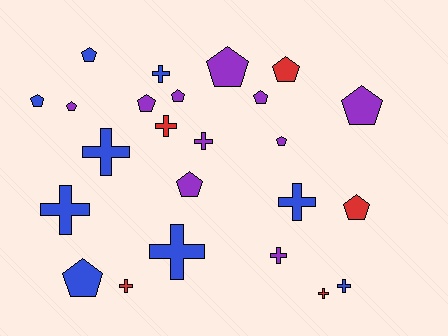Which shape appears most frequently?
Pentagon, with 13 objects.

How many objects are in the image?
There are 24 objects.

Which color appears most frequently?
Purple, with 10 objects.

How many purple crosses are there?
There are 2 purple crosses.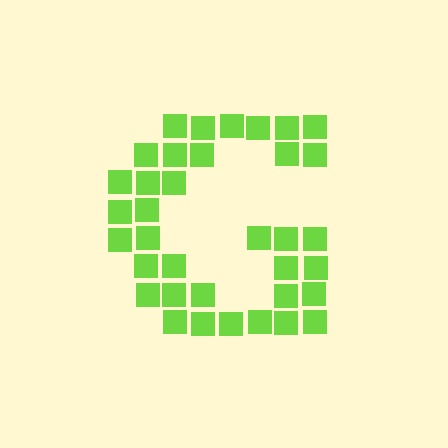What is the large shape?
The large shape is the letter G.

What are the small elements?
The small elements are squares.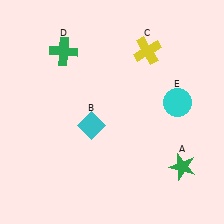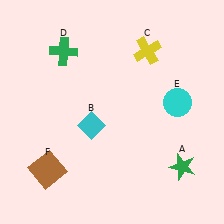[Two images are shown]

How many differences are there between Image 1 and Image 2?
There is 1 difference between the two images.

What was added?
A brown square (F) was added in Image 2.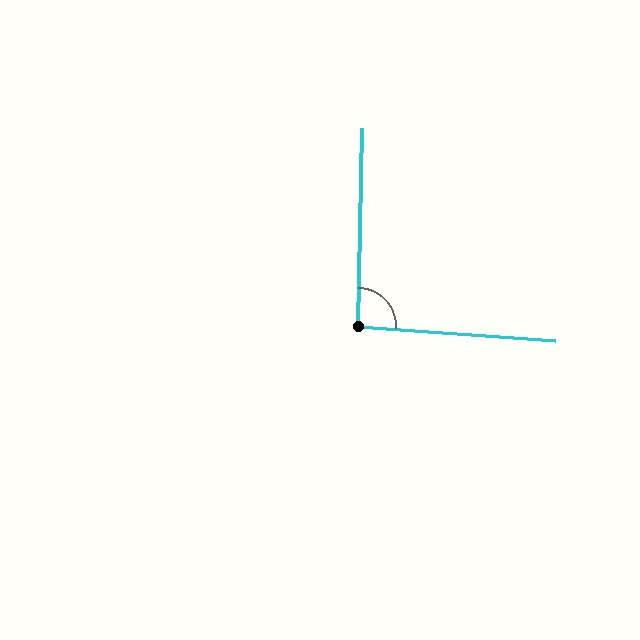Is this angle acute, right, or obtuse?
It is approximately a right angle.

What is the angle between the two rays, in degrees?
Approximately 93 degrees.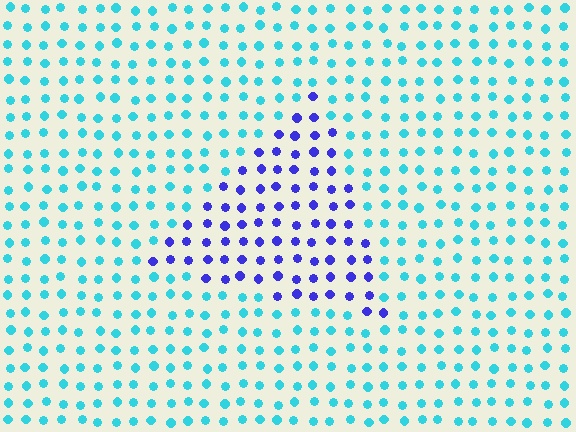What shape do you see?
I see a triangle.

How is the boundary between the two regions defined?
The boundary is defined purely by a slight shift in hue (about 60 degrees). Spacing, size, and orientation are identical on both sides.